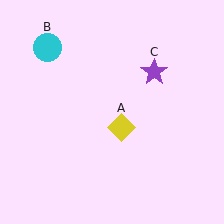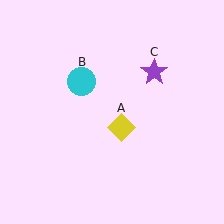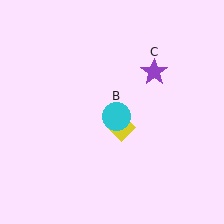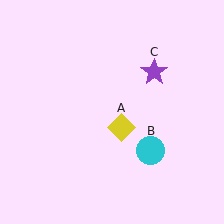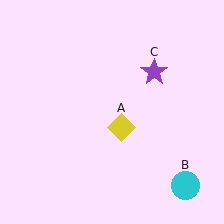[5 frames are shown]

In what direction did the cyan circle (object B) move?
The cyan circle (object B) moved down and to the right.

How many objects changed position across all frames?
1 object changed position: cyan circle (object B).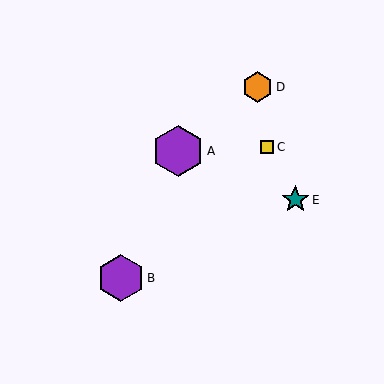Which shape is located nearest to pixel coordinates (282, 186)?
The teal star (labeled E) at (295, 200) is nearest to that location.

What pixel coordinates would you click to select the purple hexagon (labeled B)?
Click at (121, 278) to select the purple hexagon B.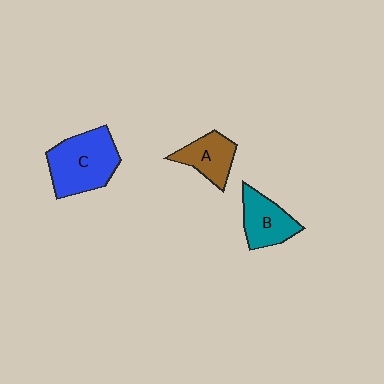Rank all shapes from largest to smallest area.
From largest to smallest: C (blue), B (teal), A (brown).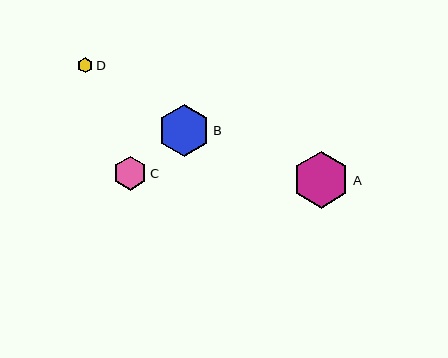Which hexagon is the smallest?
Hexagon D is the smallest with a size of approximately 15 pixels.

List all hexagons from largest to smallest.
From largest to smallest: A, B, C, D.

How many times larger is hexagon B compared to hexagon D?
Hexagon B is approximately 3.4 times the size of hexagon D.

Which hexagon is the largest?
Hexagon A is the largest with a size of approximately 57 pixels.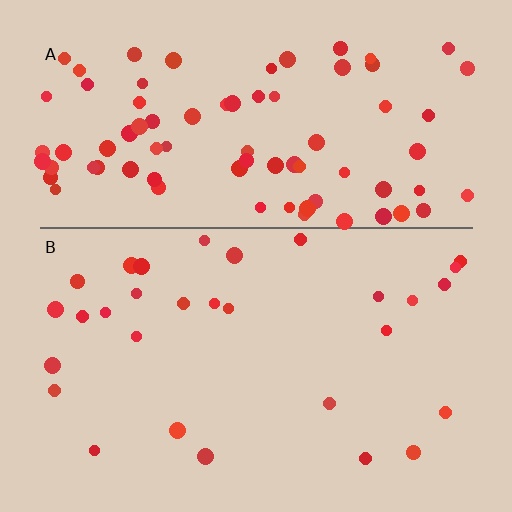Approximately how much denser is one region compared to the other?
Approximately 2.8× — region A over region B.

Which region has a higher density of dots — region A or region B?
A (the top).